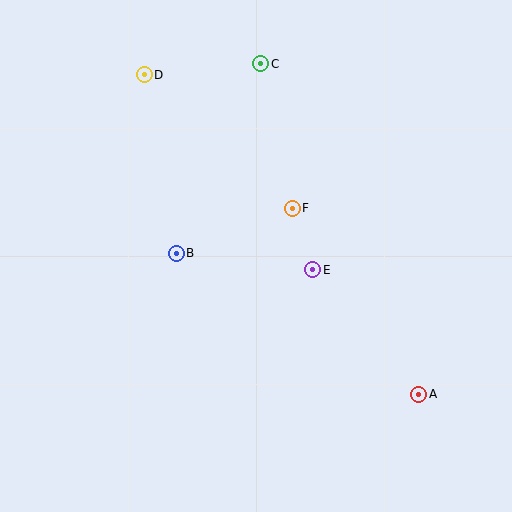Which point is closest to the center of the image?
Point E at (313, 270) is closest to the center.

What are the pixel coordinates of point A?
Point A is at (419, 394).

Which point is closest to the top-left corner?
Point D is closest to the top-left corner.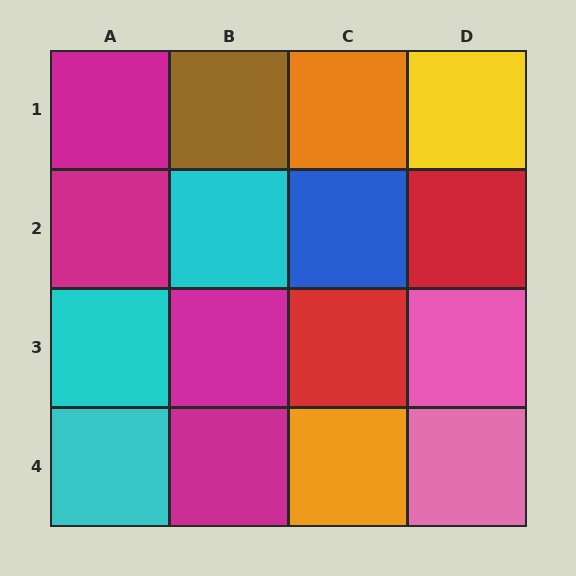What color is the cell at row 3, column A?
Cyan.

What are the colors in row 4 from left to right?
Cyan, magenta, orange, pink.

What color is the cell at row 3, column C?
Red.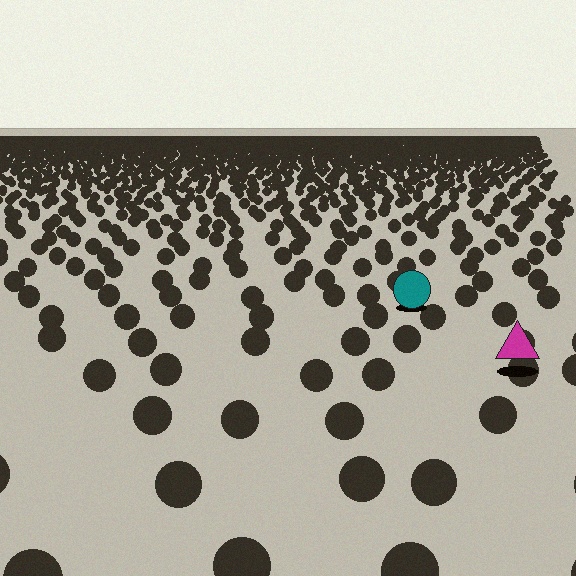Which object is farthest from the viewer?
The teal circle is farthest from the viewer. It appears smaller and the ground texture around it is denser.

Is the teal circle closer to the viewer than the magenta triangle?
No. The magenta triangle is closer — you can tell from the texture gradient: the ground texture is coarser near it.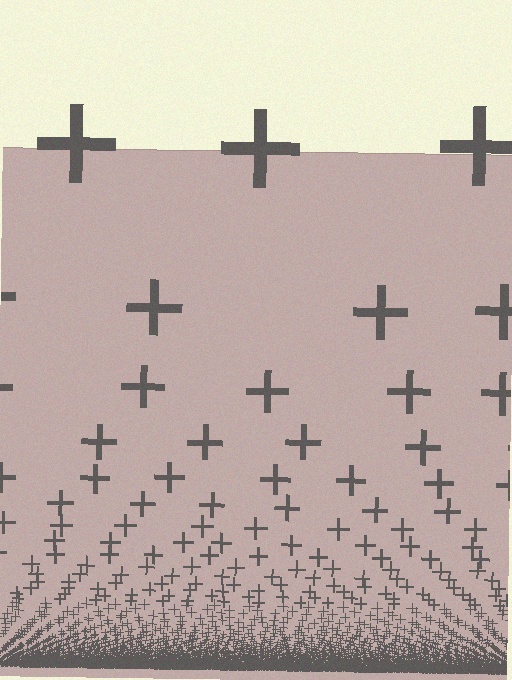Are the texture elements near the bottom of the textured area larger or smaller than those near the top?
Smaller. The gradient is inverted — elements near the bottom are smaller and denser.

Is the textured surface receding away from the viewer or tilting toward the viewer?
The surface appears to tilt toward the viewer. Texture elements get larger and sparser toward the top.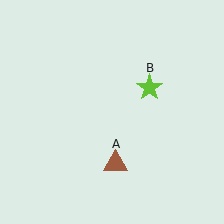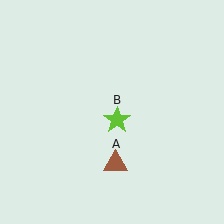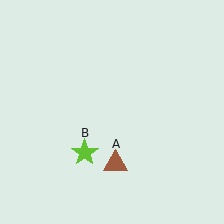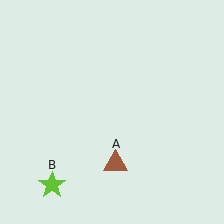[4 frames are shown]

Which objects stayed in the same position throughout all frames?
Brown triangle (object A) remained stationary.